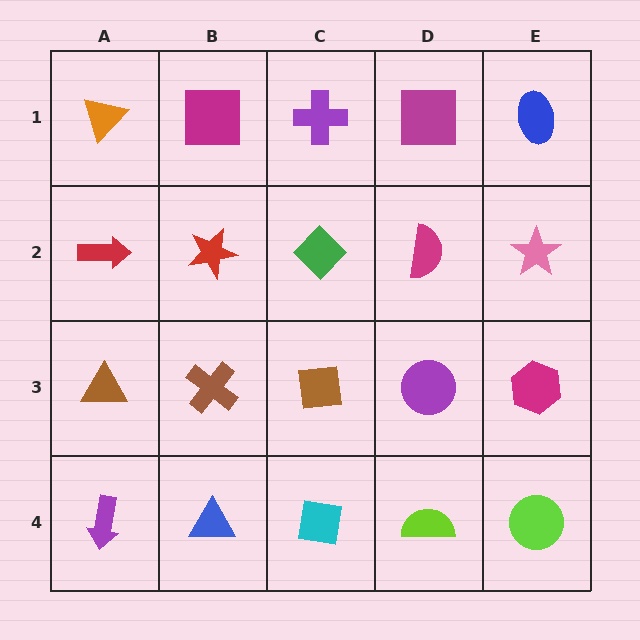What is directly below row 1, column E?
A pink star.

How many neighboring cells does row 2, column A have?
3.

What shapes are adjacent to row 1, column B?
A red star (row 2, column B), an orange triangle (row 1, column A), a purple cross (row 1, column C).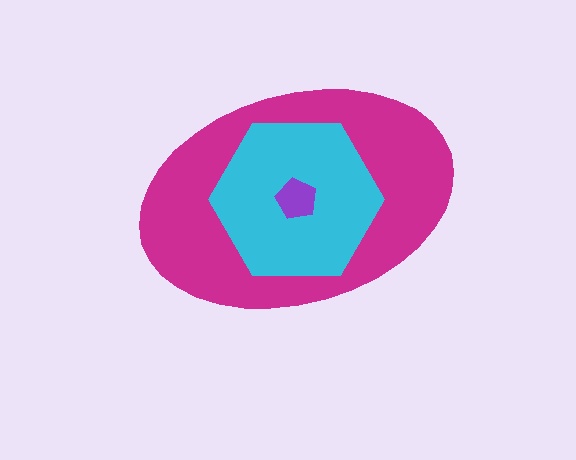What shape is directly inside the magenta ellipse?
The cyan hexagon.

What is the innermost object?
The purple pentagon.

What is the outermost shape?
The magenta ellipse.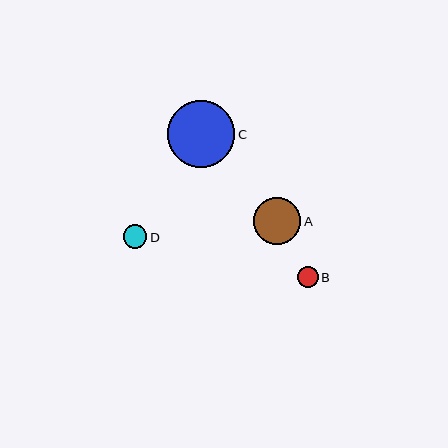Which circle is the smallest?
Circle B is the smallest with a size of approximately 20 pixels.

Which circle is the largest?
Circle C is the largest with a size of approximately 67 pixels.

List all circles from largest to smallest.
From largest to smallest: C, A, D, B.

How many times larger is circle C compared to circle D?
Circle C is approximately 2.8 times the size of circle D.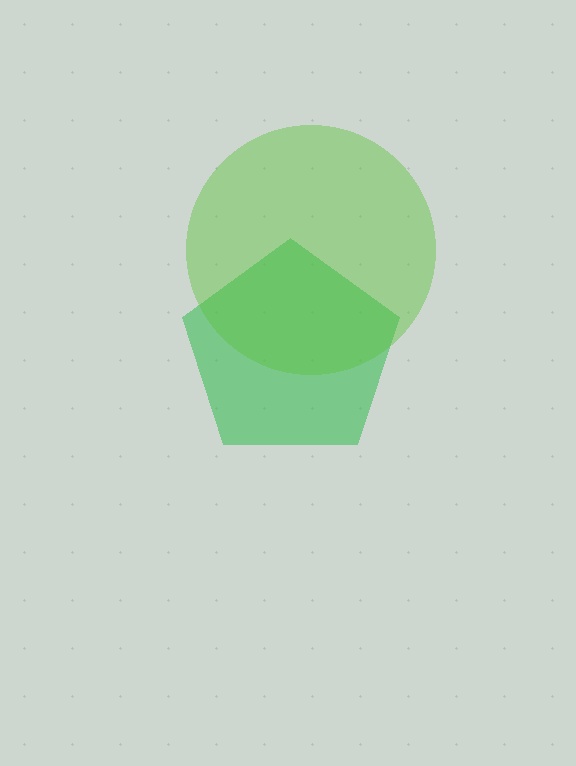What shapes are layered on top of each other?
The layered shapes are: a green pentagon, a lime circle.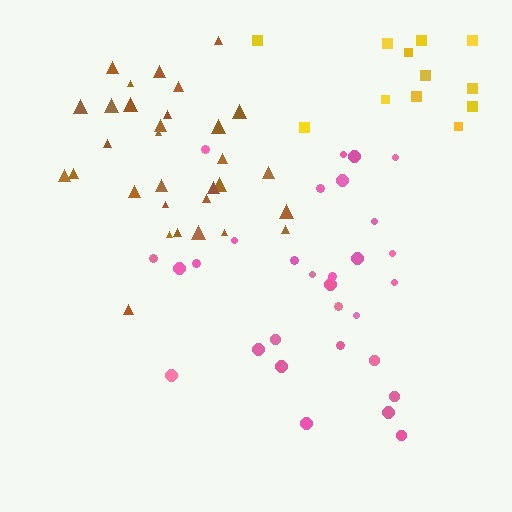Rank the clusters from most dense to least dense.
brown, pink, yellow.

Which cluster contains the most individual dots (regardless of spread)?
Brown (31).